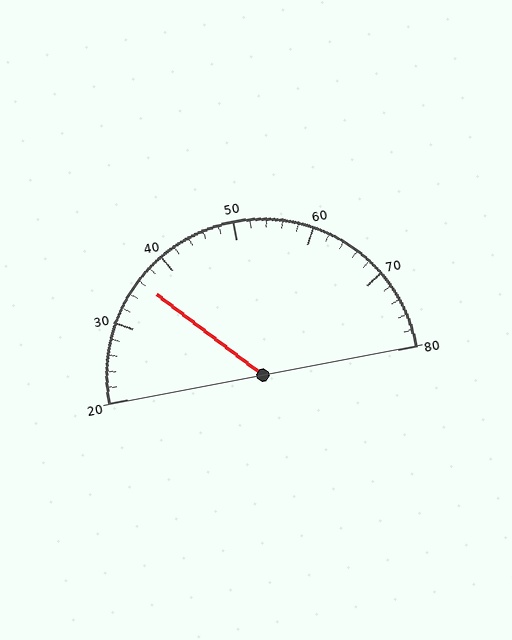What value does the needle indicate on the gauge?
The needle indicates approximately 36.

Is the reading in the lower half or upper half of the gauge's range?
The reading is in the lower half of the range (20 to 80).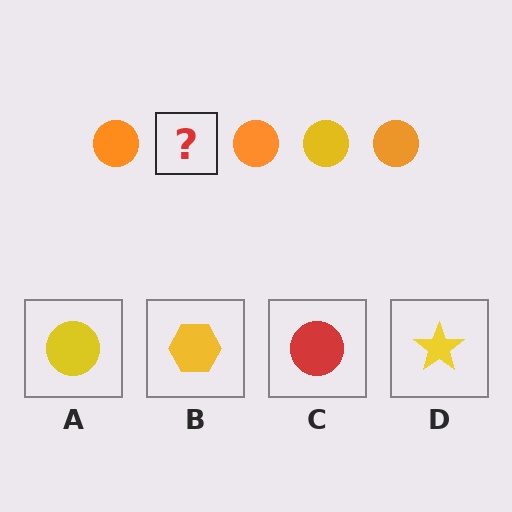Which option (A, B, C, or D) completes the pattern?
A.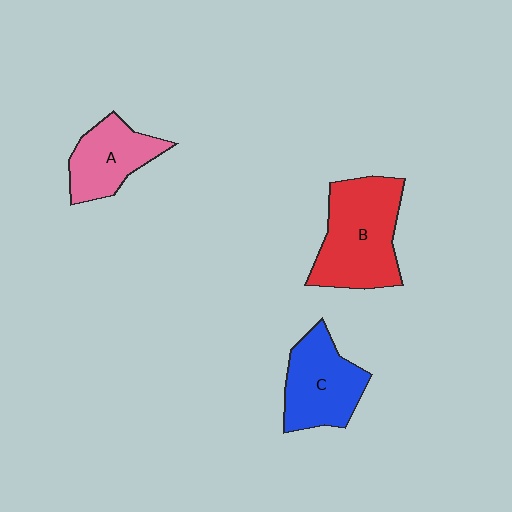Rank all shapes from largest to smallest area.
From largest to smallest: B (red), C (blue), A (pink).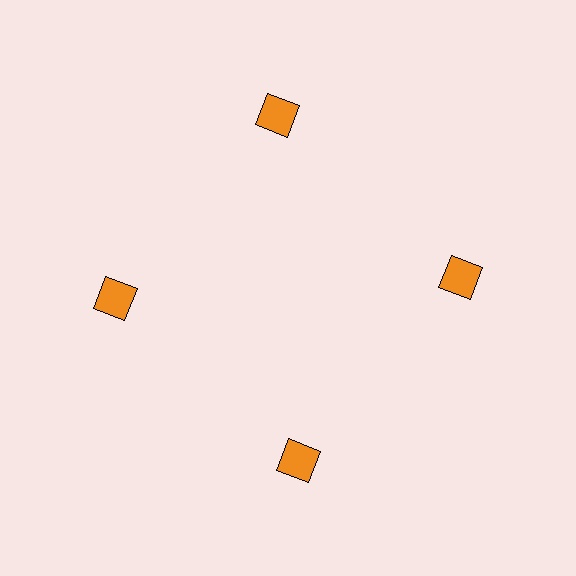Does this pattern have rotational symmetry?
Yes, this pattern has 4-fold rotational symmetry. It looks the same after rotating 90 degrees around the center.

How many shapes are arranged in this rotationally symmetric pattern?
There are 4 shapes, arranged in 4 groups of 1.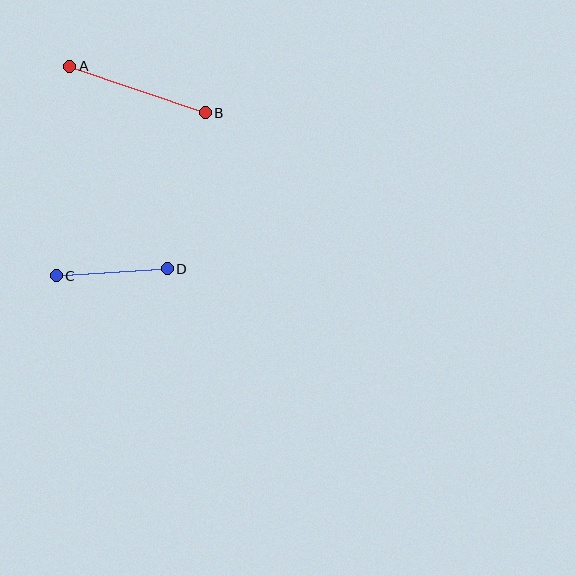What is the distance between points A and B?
The distance is approximately 143 pixels.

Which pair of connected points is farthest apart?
Points A and B are farthest apart.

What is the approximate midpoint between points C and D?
The midpoint is at approximately (112, 272) pixels.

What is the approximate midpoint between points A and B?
The midpoint is at approximately (138, 89) pixels.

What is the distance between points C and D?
The distance is approximately 111 pixels.